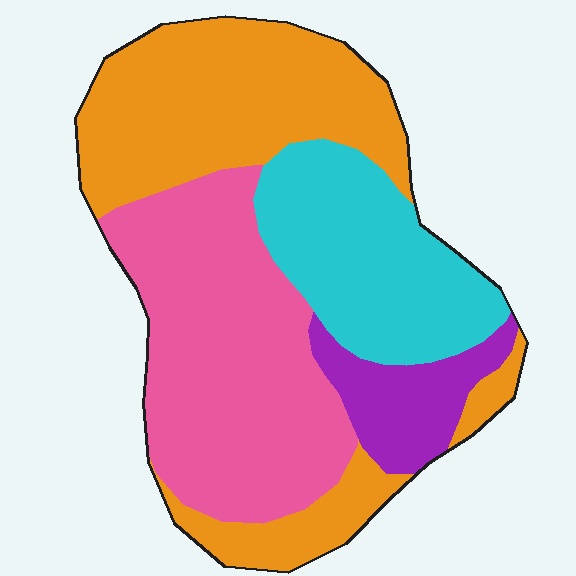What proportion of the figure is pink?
Pink covers 34% of the figure.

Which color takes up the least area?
Purple, at roughly 10%.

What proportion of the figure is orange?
Orange takes up about one third (1/3) of the figure.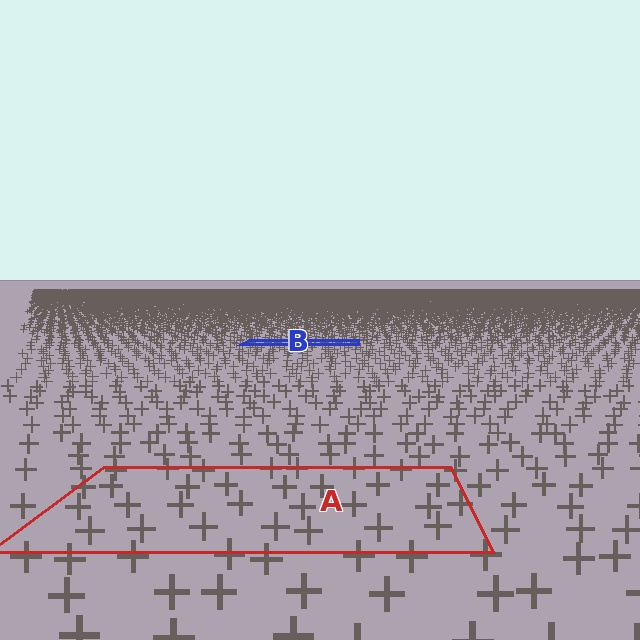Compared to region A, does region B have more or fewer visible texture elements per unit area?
Region B has more texture elements per unit area — they are packed more densely because it is farther away.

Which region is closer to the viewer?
Region A is closer. The texture elements there are larger and more spread out.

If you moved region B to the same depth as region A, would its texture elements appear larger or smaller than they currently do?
They would appear larger. At a closer depth, the same texture elements are projected at a bigger on-screen size.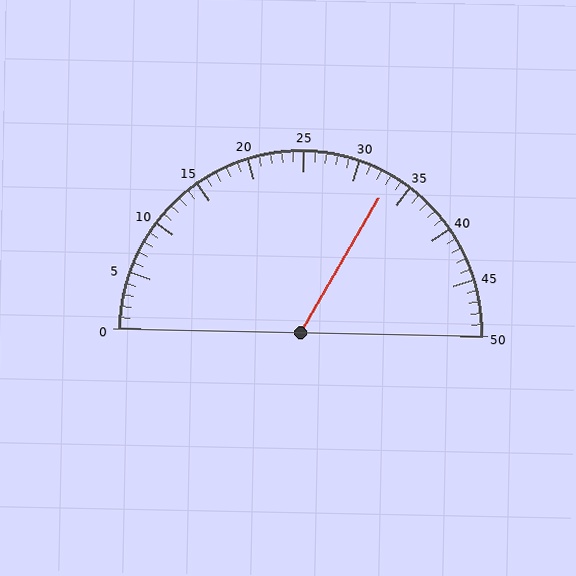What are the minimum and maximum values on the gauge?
The gauge ranges from 0 to 50.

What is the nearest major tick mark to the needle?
The nearest major tick mark is 35.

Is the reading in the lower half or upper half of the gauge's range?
The reading is in the upper half of the range (0 to 50).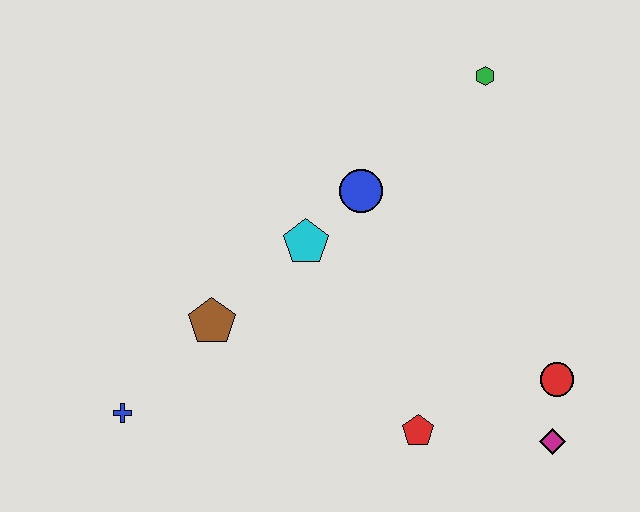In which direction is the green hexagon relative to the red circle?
The green hexagon is above the red circle.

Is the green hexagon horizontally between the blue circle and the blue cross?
No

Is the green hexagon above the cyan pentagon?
Yes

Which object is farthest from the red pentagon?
The green hexagon is farthest from the red pentagon.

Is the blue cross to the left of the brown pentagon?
Yes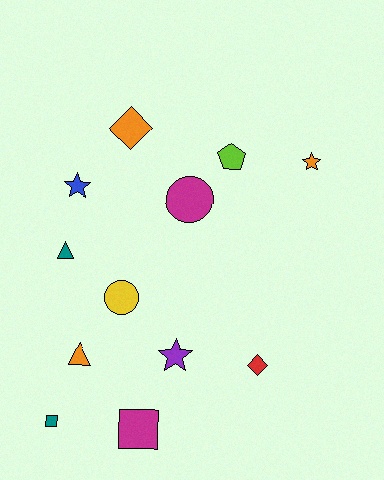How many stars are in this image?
There are 3 stars.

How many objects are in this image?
There are 12 objects.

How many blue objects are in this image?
There is 1 blue object.